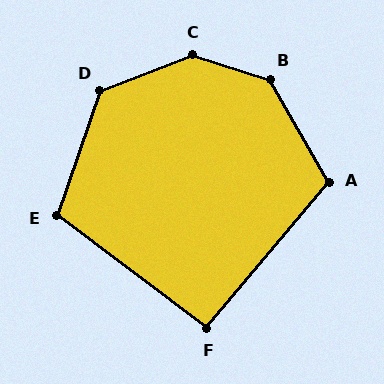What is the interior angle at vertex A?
Approximately 110 degrees (obtuse).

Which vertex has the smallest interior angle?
F, at approximately 93 degrees.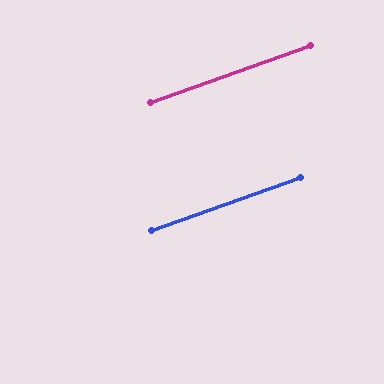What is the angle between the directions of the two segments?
Approximately 0 degrees.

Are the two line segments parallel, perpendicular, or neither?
Parallel — their directions differ by only 0.3°.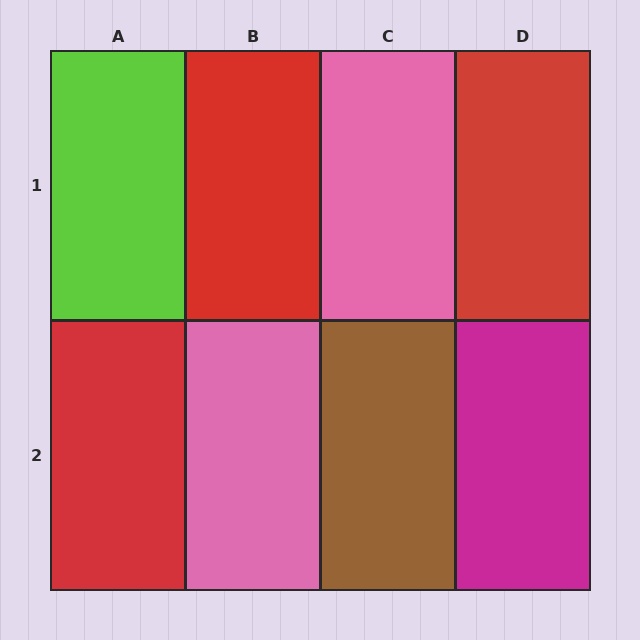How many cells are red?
3 cells are red.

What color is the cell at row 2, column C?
Brown.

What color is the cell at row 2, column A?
Red.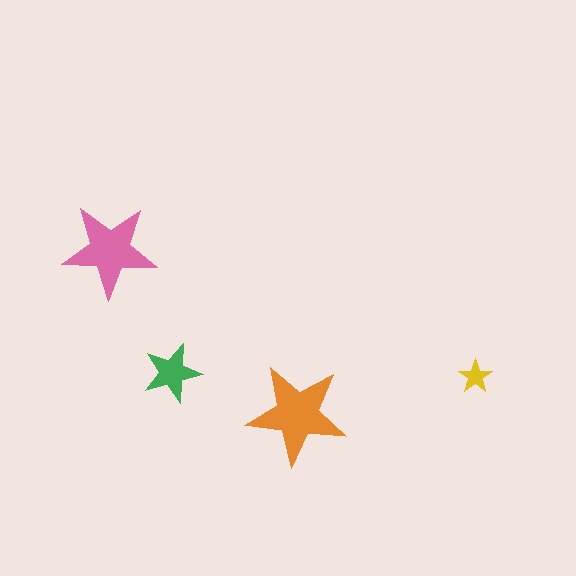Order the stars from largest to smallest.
the orange one, the pink one, the green one, the yellow one.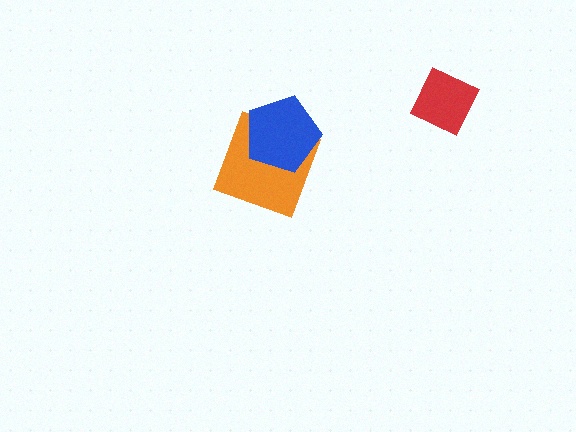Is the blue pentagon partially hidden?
No, no other shape covers it.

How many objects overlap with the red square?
0 objects overlap with the red square.